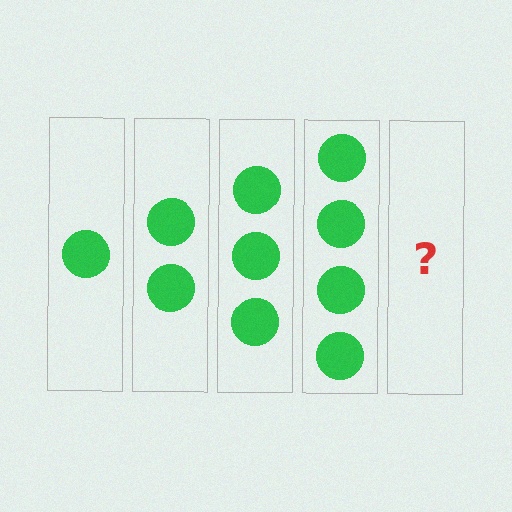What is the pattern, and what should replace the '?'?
The pattern is that each step adds one more circle. The '?' should be 5 circles.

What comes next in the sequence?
The next element should be 5 circles.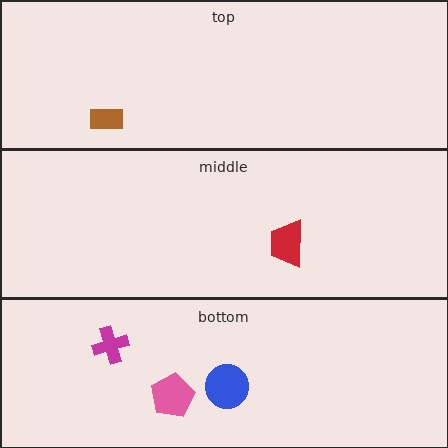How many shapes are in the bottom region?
3.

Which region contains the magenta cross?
The bottom region.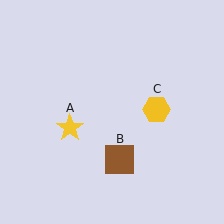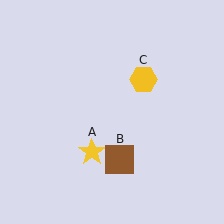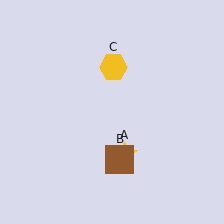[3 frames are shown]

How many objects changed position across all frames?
2 objects changed position: yellow star (object A), yellow hexagon (object C).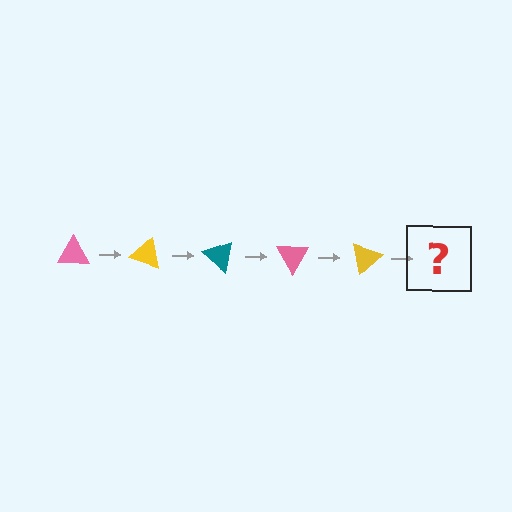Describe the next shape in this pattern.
It should be a teal triangle, rotated 100 degrees from the start.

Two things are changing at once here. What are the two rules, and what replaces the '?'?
The two rules are that it rotates 20 degrees each step and the color cycles through pink, yellow, and teal. The '?' should be a teal triangle, rotated 100 degrees from the start.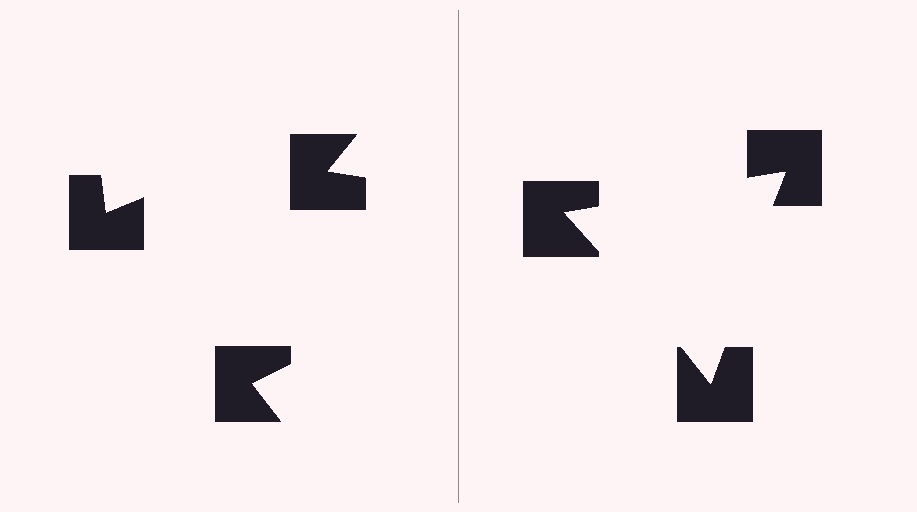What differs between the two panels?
The notched squares are positioned identically on both sides; only the wedge orientations differ. On the right they align to a triangle; on the left they are misaligned.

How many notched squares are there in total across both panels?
6 — 3 on each side.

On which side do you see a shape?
An illusory triangle appears on the right side. On the left side the wedge cuts are rotated, so no coherent shape forms.